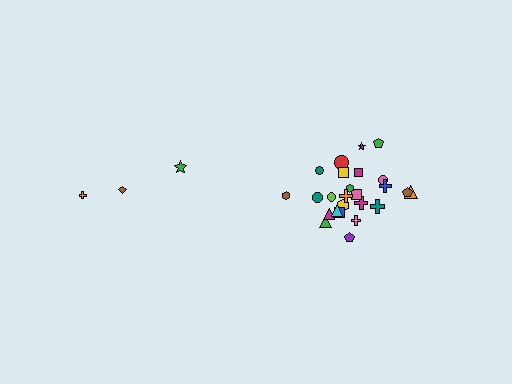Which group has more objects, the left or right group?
The right group.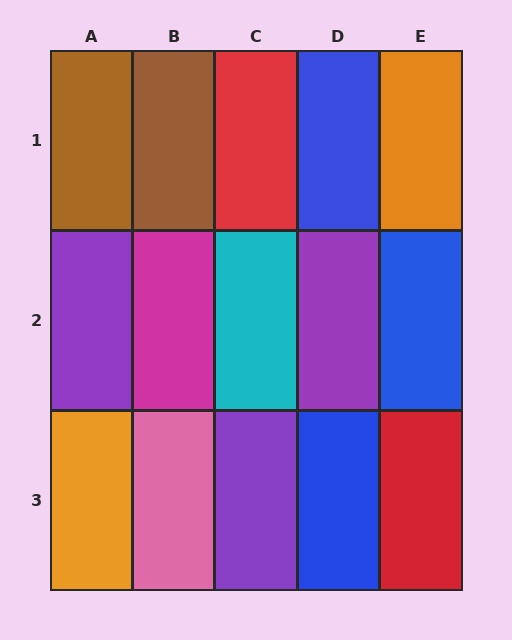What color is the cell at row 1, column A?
Brown.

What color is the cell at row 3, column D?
Blue.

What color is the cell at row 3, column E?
Red.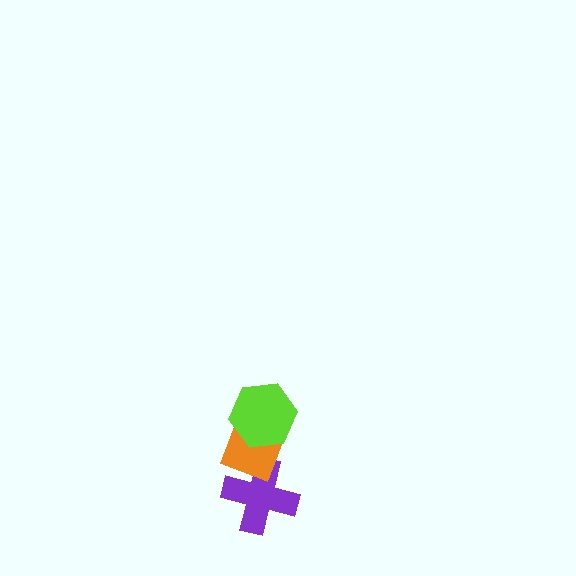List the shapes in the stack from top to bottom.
From top to bottom: the lime hexagon, the orange diamond, the purple cross.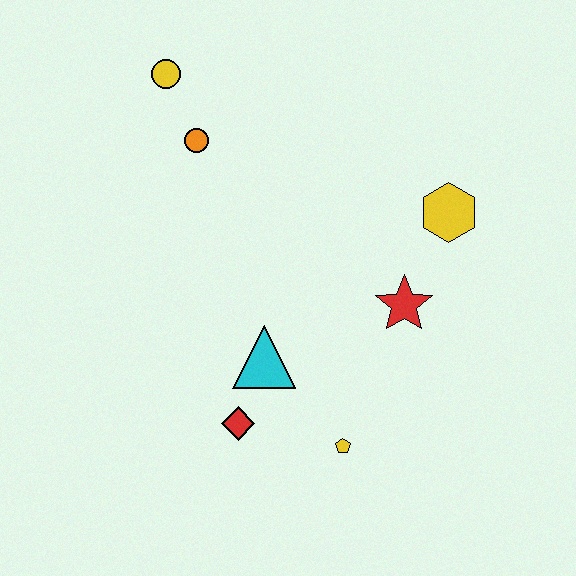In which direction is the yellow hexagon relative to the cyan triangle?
The yellow hexagon is to the right of the cyan triangle.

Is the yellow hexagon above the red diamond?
Yes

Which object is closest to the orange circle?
The yellow circle is closest to the orange circle.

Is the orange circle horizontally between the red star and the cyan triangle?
No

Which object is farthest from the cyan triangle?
The yellow circle is farthest from the cyan triangle.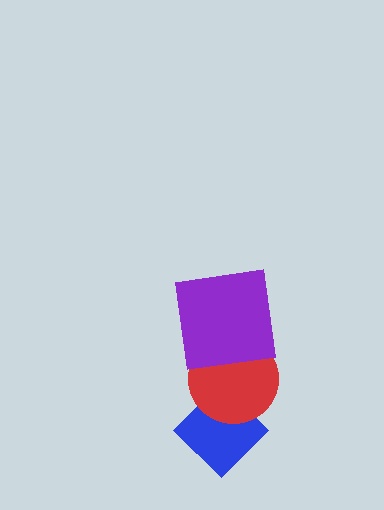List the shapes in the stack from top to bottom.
From top to bottom: the purple square, the red circle, the blue diamond.